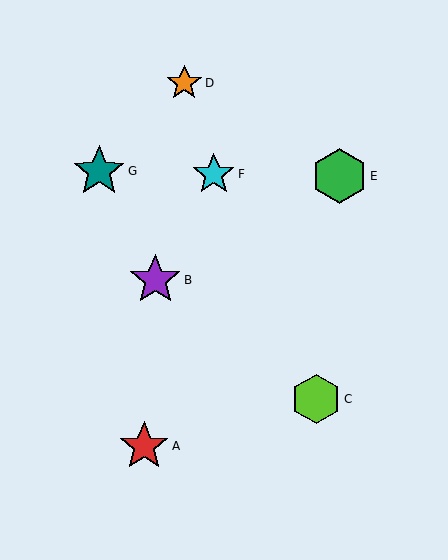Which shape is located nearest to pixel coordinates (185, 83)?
The orange star (labeled D) at (184, 83) is nearest to that location.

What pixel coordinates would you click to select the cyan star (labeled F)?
Click at (214, 174) to select the cyan star F.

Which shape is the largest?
The green hexagon (labeled E) is the largest.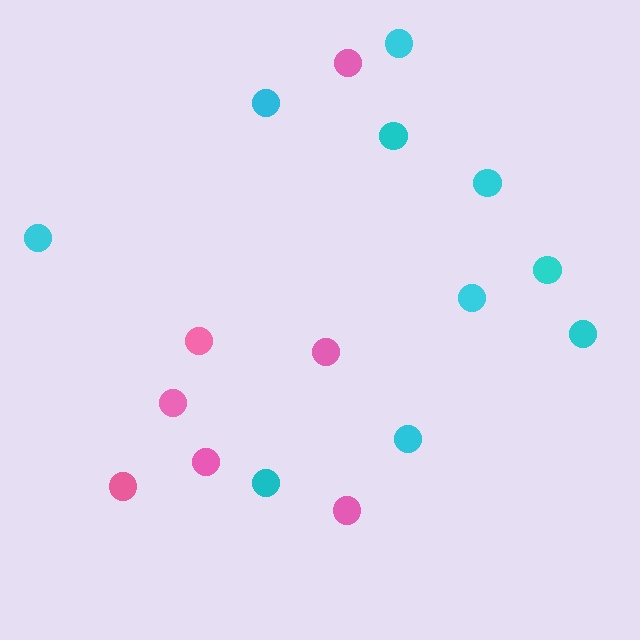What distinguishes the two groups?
There are 2 groups: one group of cyan circles (10) and one group of pink circles (7).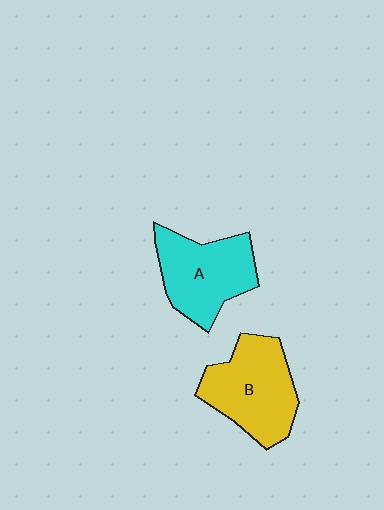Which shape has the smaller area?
Shape A (cyan).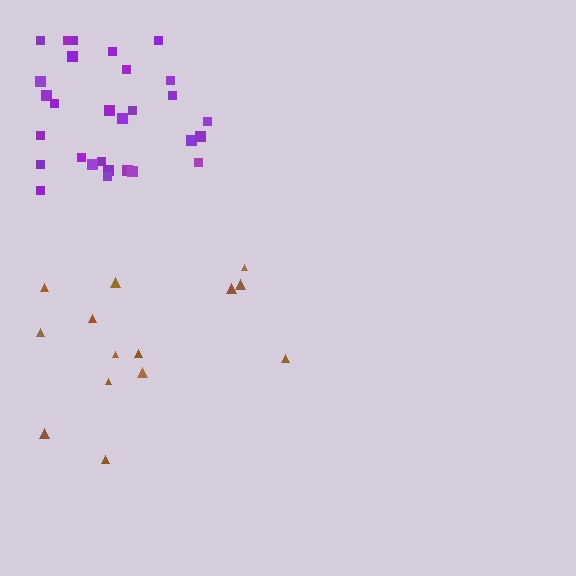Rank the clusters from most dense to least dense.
purple, brown.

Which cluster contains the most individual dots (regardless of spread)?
Purple (29).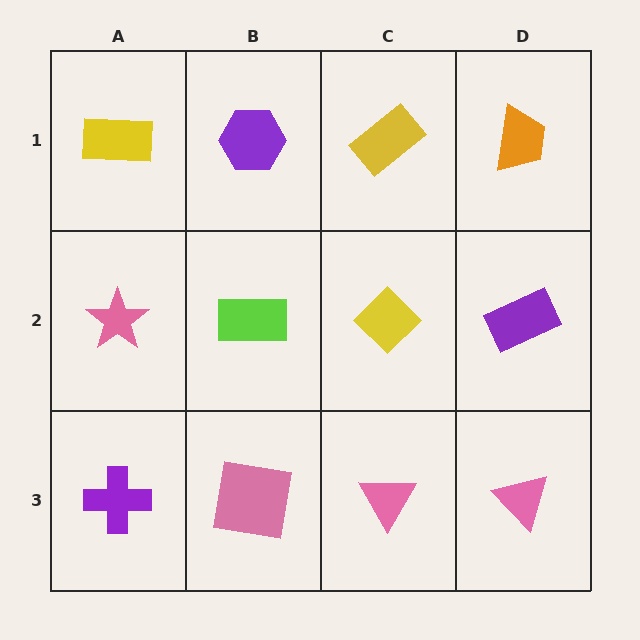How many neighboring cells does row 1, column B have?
3.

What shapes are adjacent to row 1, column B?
A lime rectangle (row 2, column B), a yellow rectangle (row 1, column A), a yellow rectangle (row 1, column C).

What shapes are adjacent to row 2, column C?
A yellow rectangle (row 1, column C), a pink triangle (row 3, column C), a lime rectangle (row 2, column B), a purple rectangle (row 2, column D).